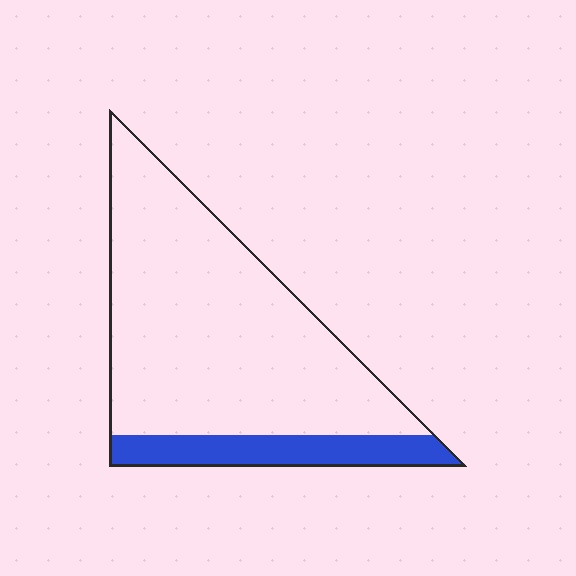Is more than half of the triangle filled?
No.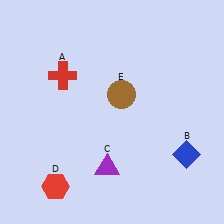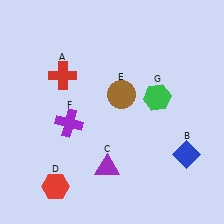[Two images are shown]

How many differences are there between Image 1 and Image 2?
There are 2 differences between the two images.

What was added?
A purple cross (F), a green hexagon (G) were added in Image 2.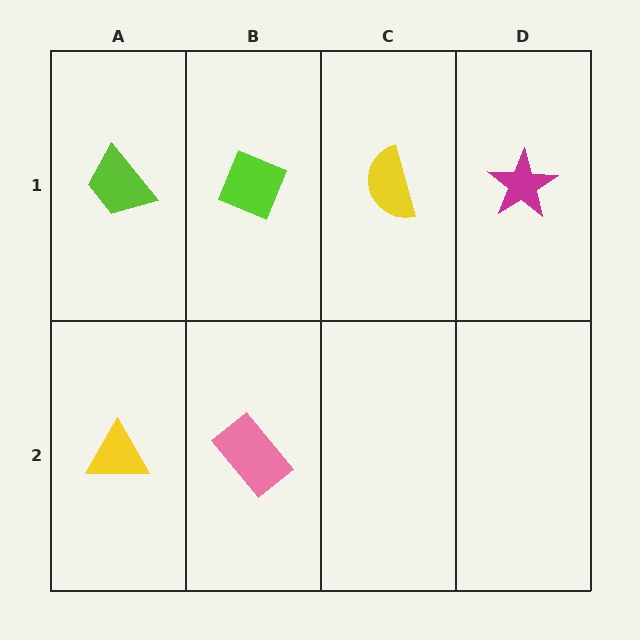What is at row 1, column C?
A yellow semicircle.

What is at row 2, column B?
A pink rectangle.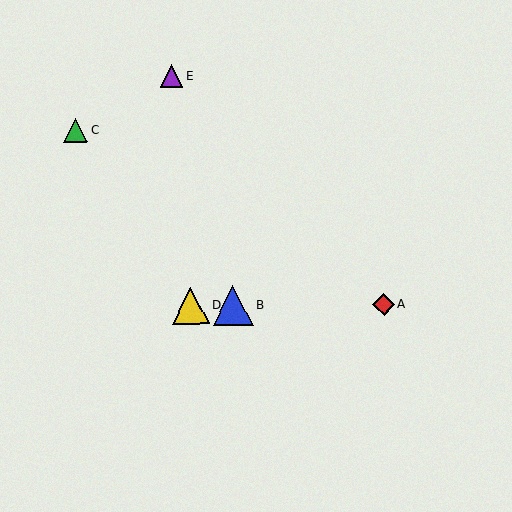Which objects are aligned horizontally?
Objects A, B, D are aligned horizontally.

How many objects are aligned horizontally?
3 objects (A, B, D) are aligned horizontally.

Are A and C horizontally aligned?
No, A is at y≈304 and C is at y≈130.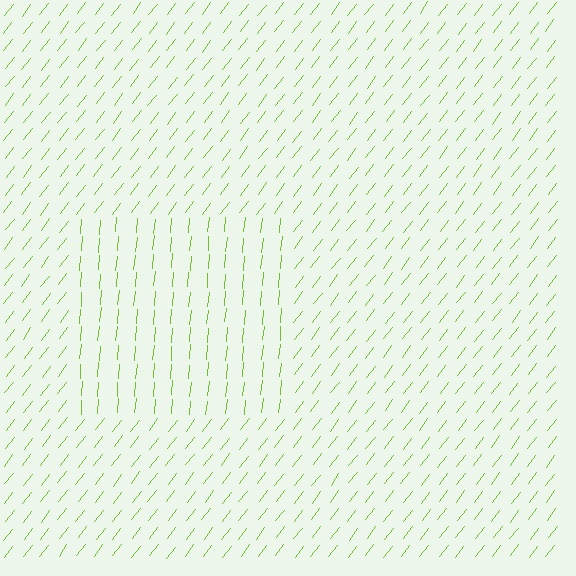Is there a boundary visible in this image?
Yes, there is a texture boundary formed by a change in line orientation.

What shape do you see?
I see a rectangle.